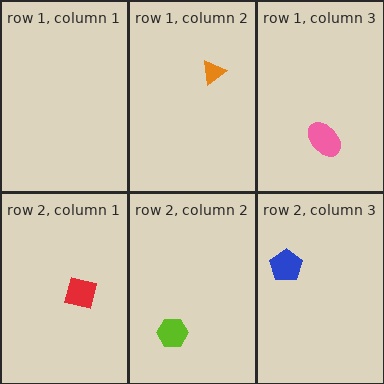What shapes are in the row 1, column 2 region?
The orange triangle.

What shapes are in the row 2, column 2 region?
The lime hexagon.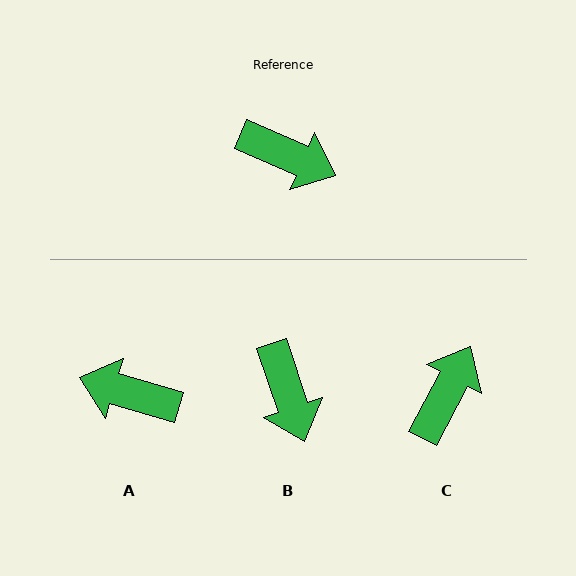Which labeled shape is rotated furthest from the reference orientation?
A, about 173 degrees away.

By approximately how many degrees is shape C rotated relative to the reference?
Approximately 86 degrees counter-clockwise.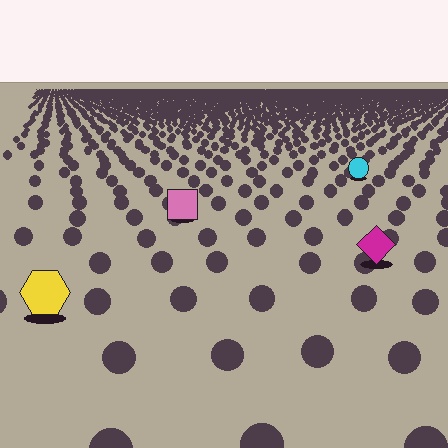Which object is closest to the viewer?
The yellow hexagon is closest. The texture marks near it are larger and more spread out.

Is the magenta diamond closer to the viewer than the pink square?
Yes. The magenta diamond is closer — you can tell from the texture gradient: the ground texture is coarser near it.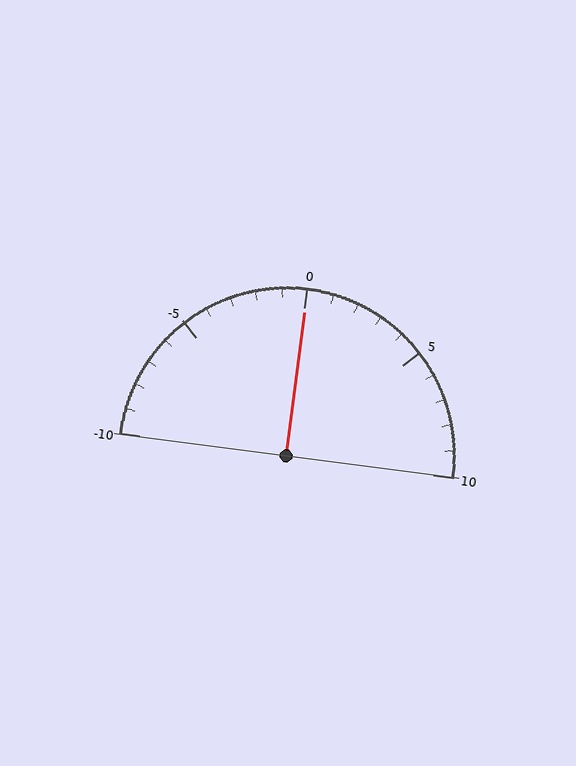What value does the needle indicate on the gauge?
The needle indicates approximately 0.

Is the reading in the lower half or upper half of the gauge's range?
The reading is in the upper half of the range (-10 to 10).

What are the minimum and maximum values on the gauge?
The gauge ranges from -10 to 10.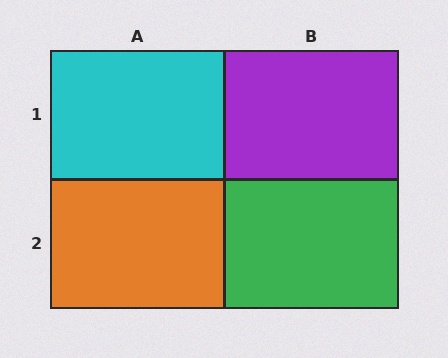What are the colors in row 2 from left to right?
Orange, green.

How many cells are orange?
1 cell is orange.